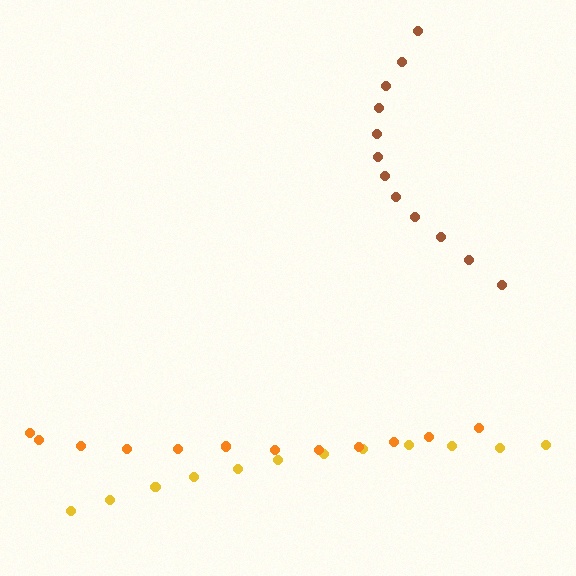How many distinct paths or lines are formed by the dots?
There are 3 distinct paths.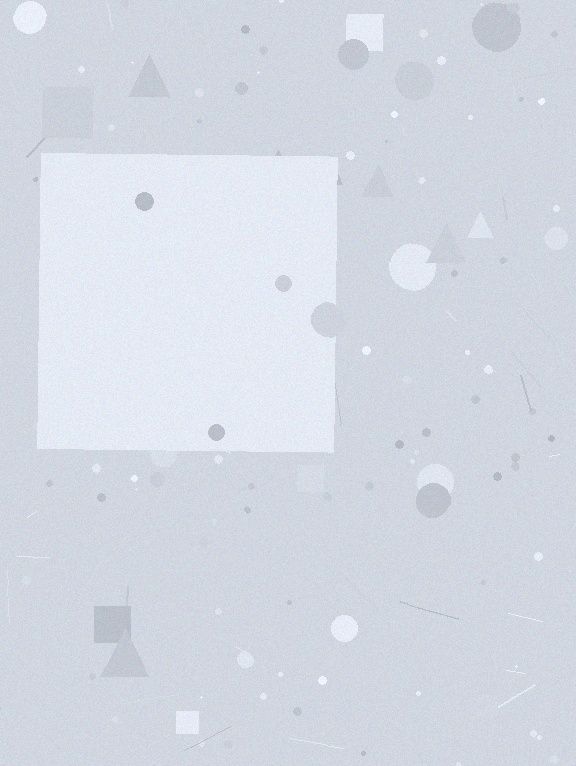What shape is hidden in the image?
A square is hidden in the image.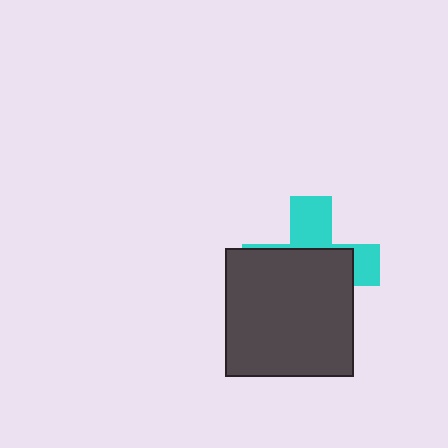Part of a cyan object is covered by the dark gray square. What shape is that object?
It is a cross.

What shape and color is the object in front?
The object in front is a dark gray square.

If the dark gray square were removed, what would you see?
You would see the complete cyan cross.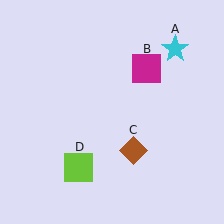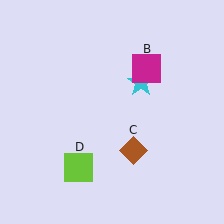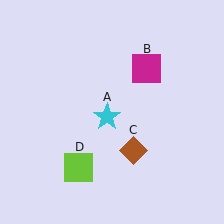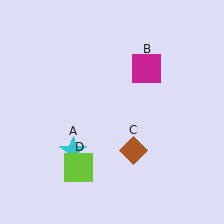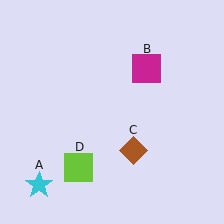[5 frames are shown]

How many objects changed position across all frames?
1 object changed position: cyan star (object A).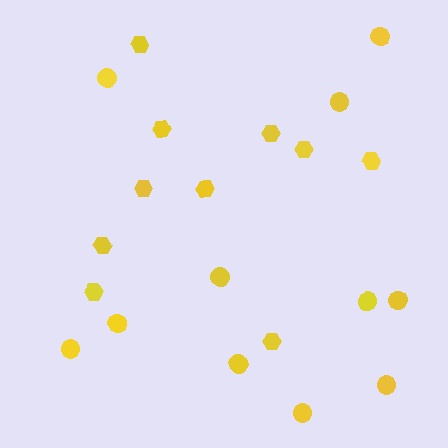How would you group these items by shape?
There are 2 groups: one group of circles (11) and one group of hexagons (10).